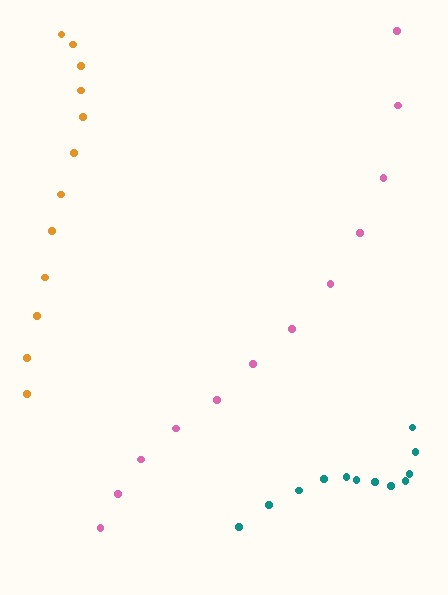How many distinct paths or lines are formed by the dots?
There are 3 distinct paths.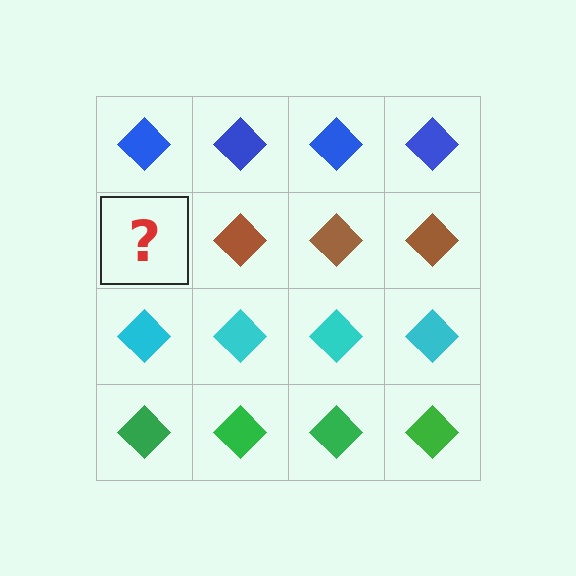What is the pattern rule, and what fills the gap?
The rule is that each row has a consistent color. The gap should be filled with a brown diamond.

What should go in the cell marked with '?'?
The missing cell should contain a brown diamond.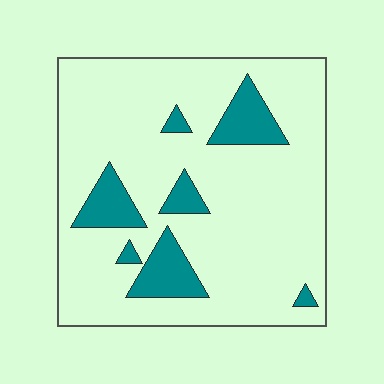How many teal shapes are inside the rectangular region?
7.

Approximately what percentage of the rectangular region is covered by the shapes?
Approximately 15%.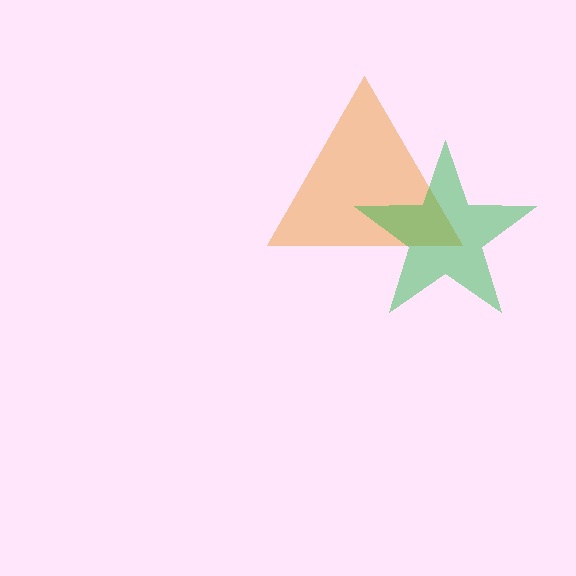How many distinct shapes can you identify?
There are 2 distinct shapes: an orange triangle, a green star.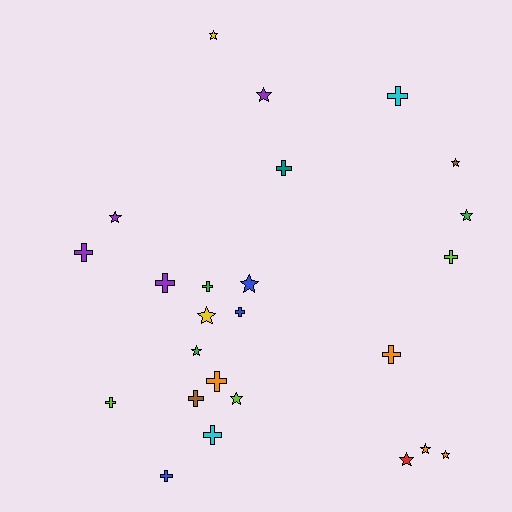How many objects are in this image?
There are 25 objects.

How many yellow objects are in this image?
There are 2 yellow objects.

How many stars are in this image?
There are 12 stars.